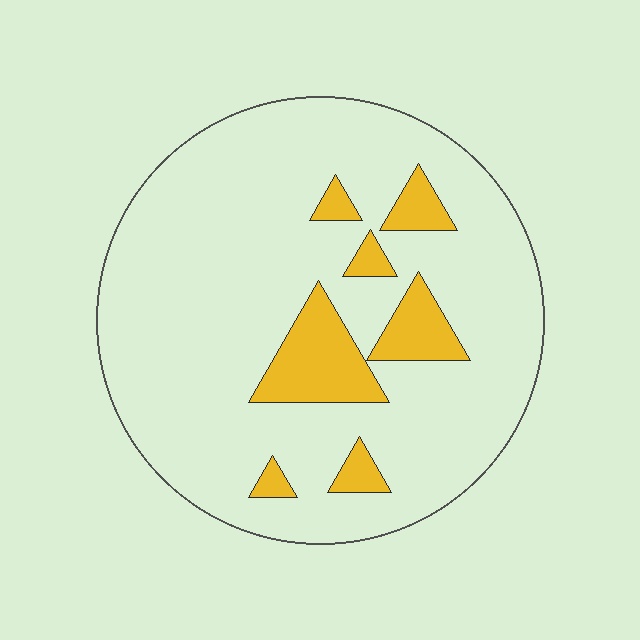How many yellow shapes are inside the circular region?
7.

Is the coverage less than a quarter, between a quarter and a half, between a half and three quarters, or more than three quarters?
Less than a quarter.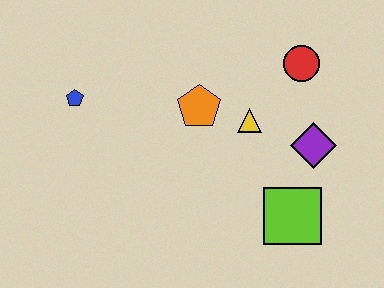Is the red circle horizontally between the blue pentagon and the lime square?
No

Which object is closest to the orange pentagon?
The yellow triangle is closest to the orange pentagon.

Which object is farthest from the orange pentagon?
The lime square is farthest from the orange pentagon.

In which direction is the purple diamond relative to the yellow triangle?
The purple diamond is to the right of the yellow triangle.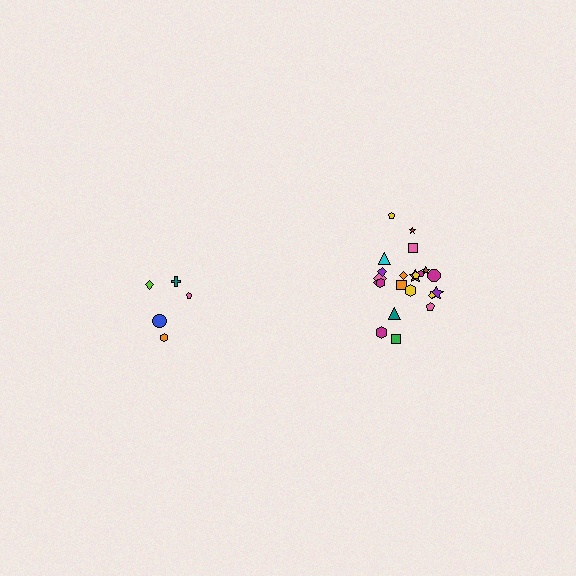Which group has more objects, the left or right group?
The right group.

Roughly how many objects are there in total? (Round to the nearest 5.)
Roughly 25 objects in total.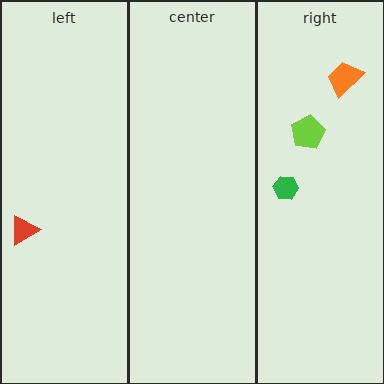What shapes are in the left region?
The red triangle.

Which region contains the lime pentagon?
The right region.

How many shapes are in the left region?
1.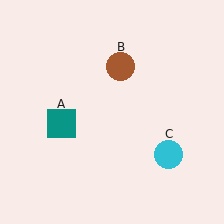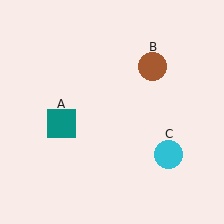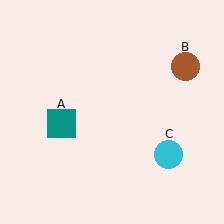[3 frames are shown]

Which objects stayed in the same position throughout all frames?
Teal square (object A) and cyan circle (object C) remained stationary.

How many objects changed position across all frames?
1 object changed position: brown circle (object B).